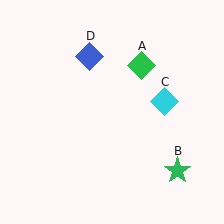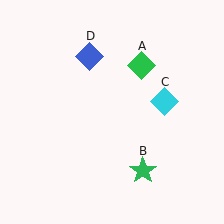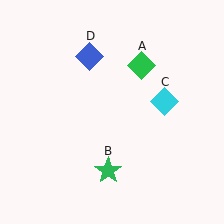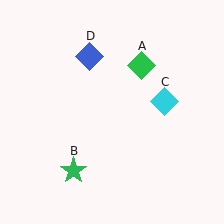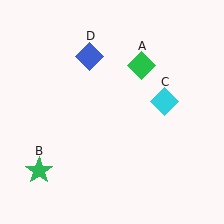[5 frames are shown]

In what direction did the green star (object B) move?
The green star (object B) moved left.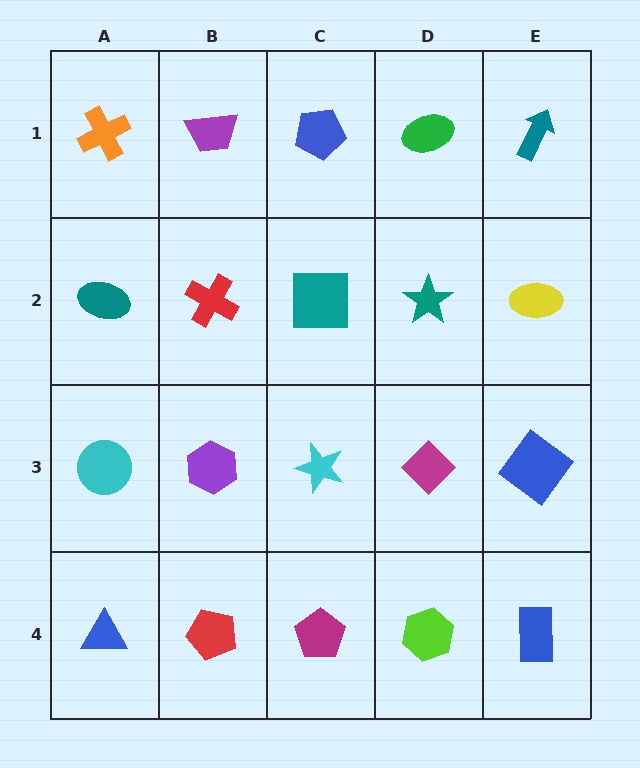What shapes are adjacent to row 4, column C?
A cyan star (row 3, column C), a red pentagon (row 4, column B), a lime hexagon (row 4, column D).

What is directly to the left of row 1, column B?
An orange cross.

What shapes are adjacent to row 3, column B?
A red cross (row 2, column B), a red pentagon (row 4, column B), a cyan circle (row 3, column A), a cyan star (row 3, column C).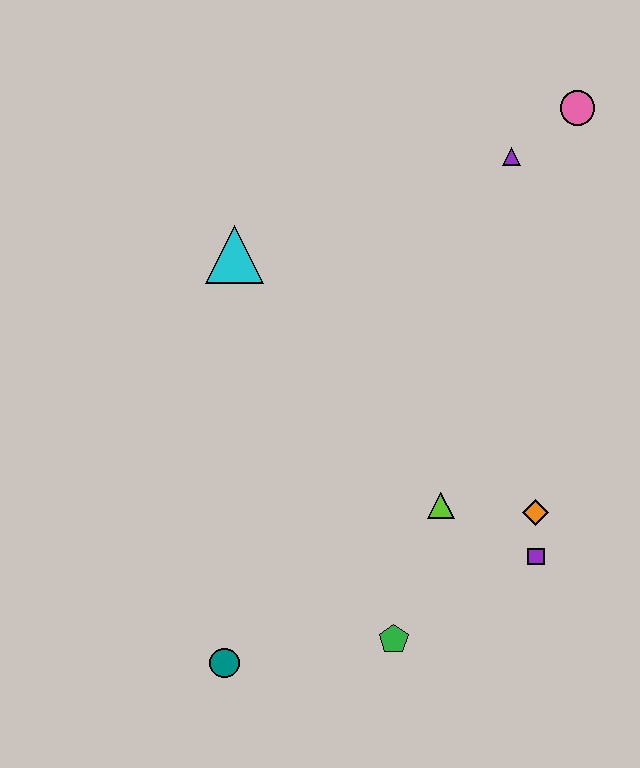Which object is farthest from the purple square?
The pink circle is farthest from the purple square.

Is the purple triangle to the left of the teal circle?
No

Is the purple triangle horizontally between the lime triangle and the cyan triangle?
No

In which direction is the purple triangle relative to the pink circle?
The purple triangle is to the left of the pink circle.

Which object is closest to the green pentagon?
The lime triangle is closest to the green pentagon.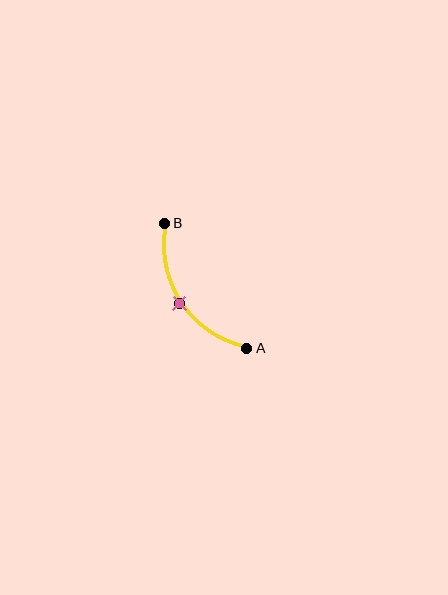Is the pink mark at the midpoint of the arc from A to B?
Yes. The pink mark lies on the arc at equal arc-length from both A and B — it is the arc midpoint.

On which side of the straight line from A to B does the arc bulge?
The arc bulges to the left of the straight line connecting A and B.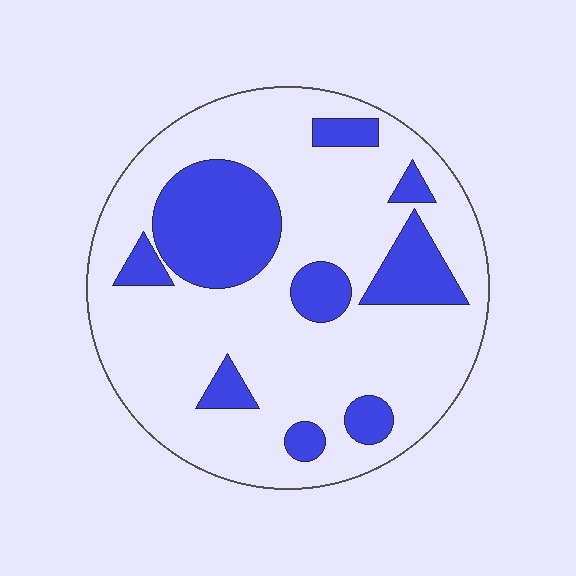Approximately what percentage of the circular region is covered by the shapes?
Approximately 25%.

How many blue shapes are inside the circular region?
9.